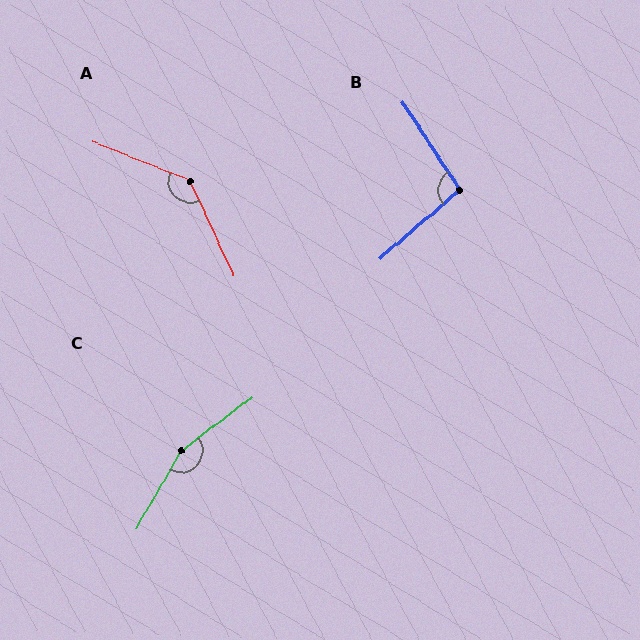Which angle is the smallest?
B, at approximately 98 degrees.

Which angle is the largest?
C, at approximately 157 degrees.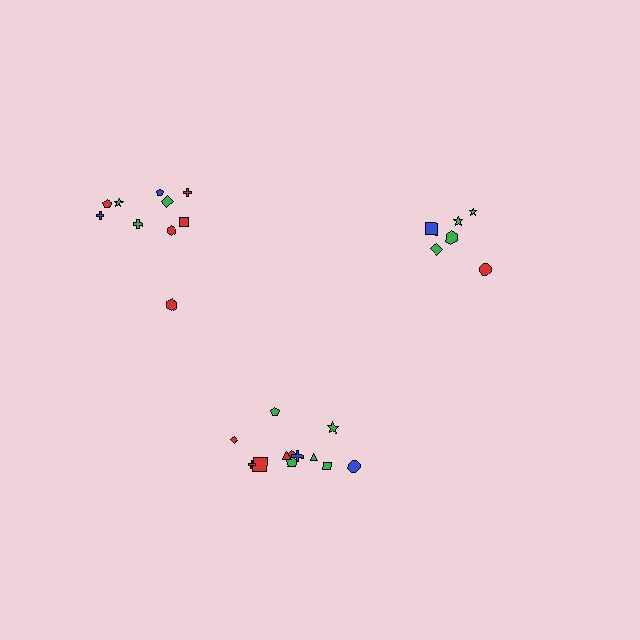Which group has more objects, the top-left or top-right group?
The top-left group.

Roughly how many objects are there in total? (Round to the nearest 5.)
Roughly 30 objects in total.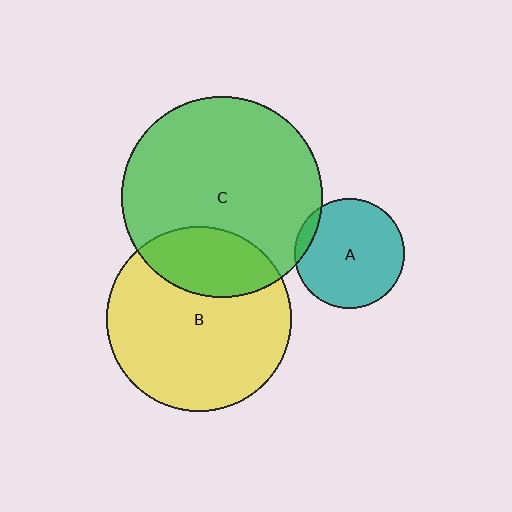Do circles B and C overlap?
Yes.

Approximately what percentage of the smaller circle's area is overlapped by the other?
Approximately 25%.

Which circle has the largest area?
Circle C (green).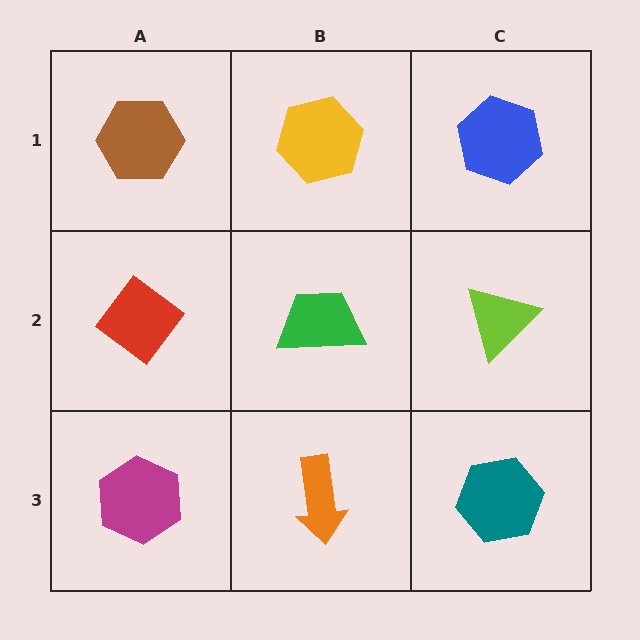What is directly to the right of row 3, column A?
An orange arrow.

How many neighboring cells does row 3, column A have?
2.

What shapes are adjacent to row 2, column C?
A blue hexagon (row 1, column C), a teal hexagon (row 3, column C), a green trapezoid (row 2, column B).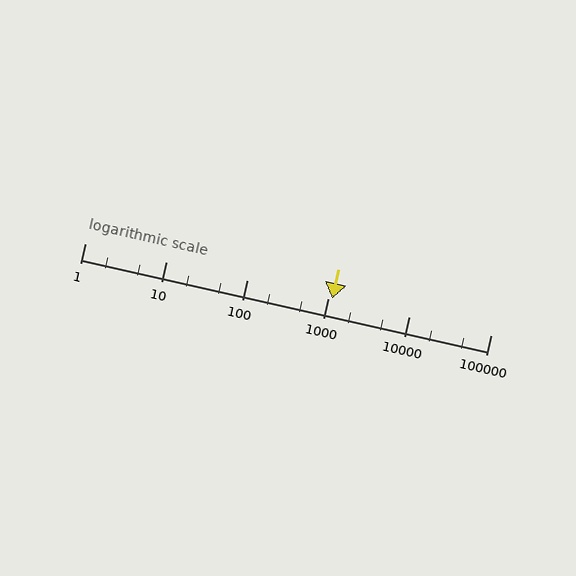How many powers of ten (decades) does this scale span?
The scale spans 5 decades, from 1 to 100000.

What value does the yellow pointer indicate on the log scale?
The pointer indicates approximately 1100.